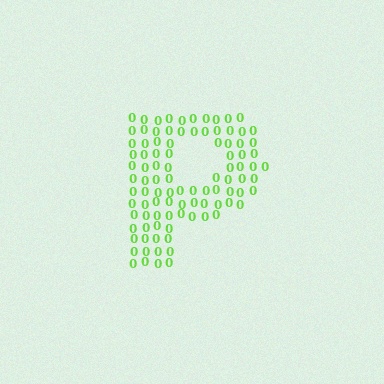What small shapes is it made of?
It is made of small digit 0's.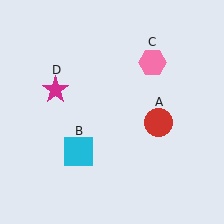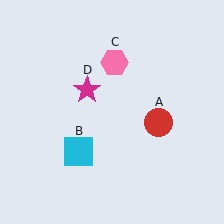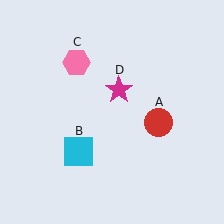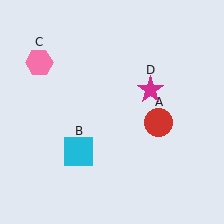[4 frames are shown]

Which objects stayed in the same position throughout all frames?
Red circle (object A) and cyan square (object B) remained stationary.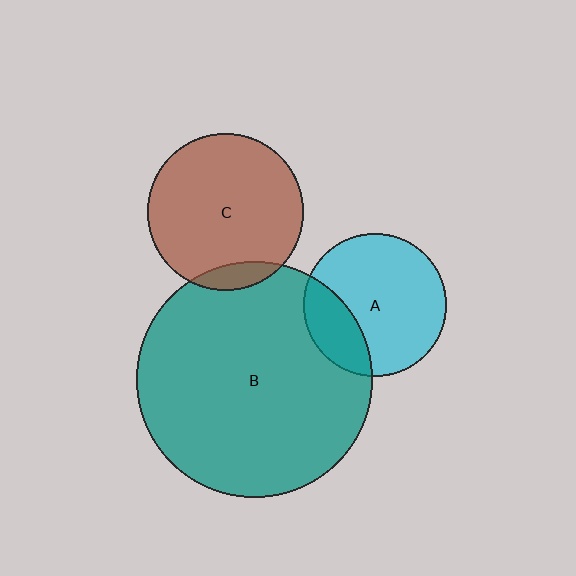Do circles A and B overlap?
Yes.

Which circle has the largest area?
Circle B (teal).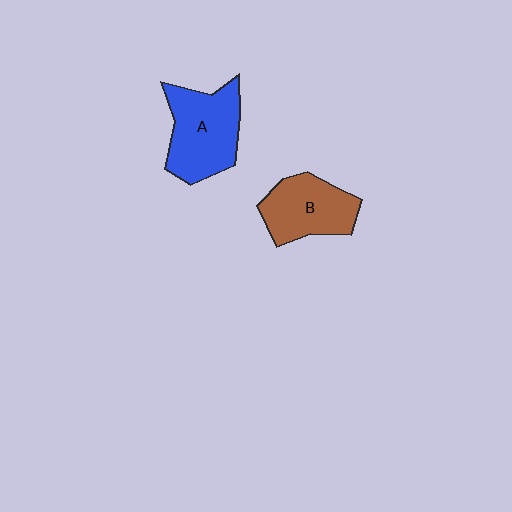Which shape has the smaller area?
Shape B (brown).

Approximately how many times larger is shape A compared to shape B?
Approximately 1.2 times.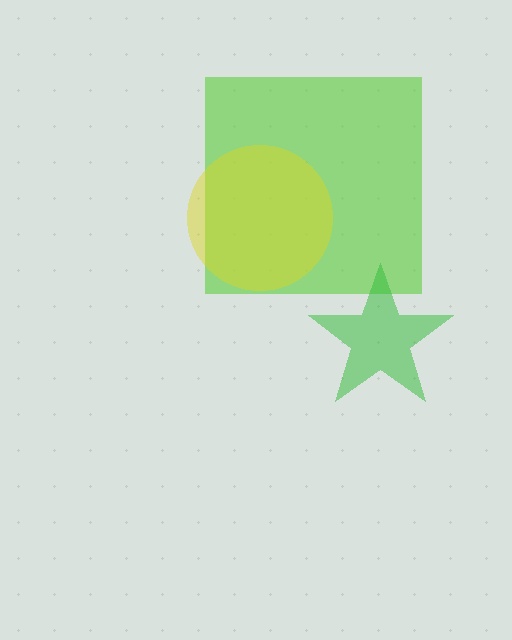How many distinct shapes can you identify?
There are 3 distinct shapes: a lime square, a green star, a yellow circle.